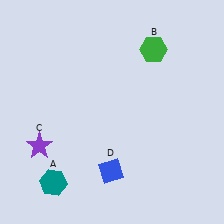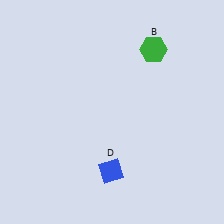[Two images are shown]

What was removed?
The teal hexagon (A), the purple star (C) were removed in Image 2.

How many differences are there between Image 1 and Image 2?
There are 2 differences between the two images.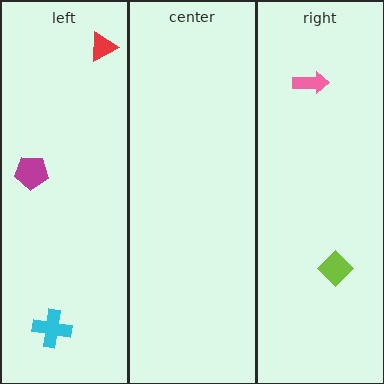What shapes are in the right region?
The lime diamond, the pink arrow.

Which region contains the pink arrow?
The right region.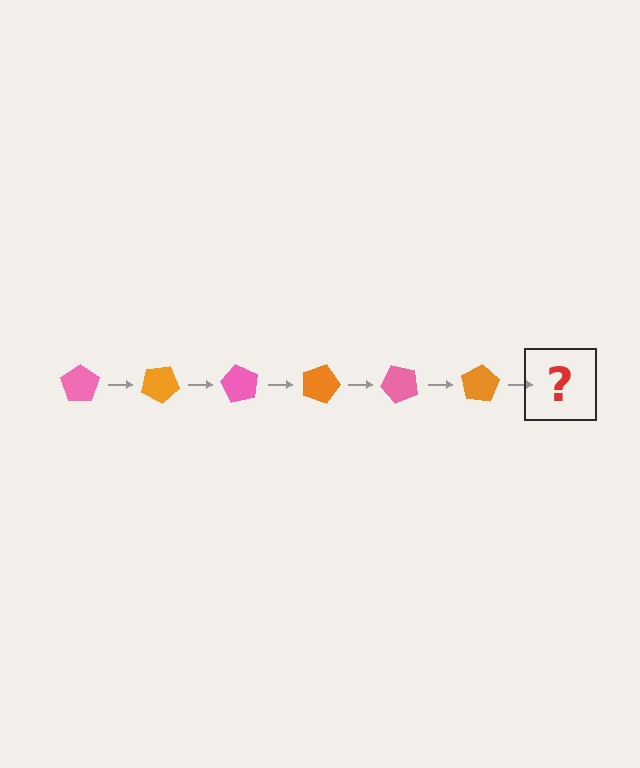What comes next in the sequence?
The next element should be a pink pentagon, rotated 180 degrees from the start.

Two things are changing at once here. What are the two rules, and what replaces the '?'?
The two rules are that it rotates 30 degrees each step and the color cycles through pink and orange. The '?' should be a pink pentagon, rotated 180 degrees from the start.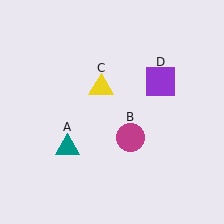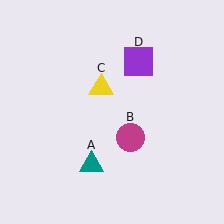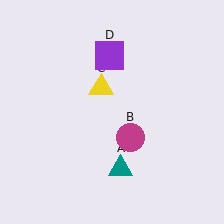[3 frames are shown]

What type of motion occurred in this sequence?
The teal triangle (object A), purple square (object D) rotated counterclockwise around the center of the scene.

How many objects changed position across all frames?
2 objects changed position: teal triangle (object A), purple square (object D).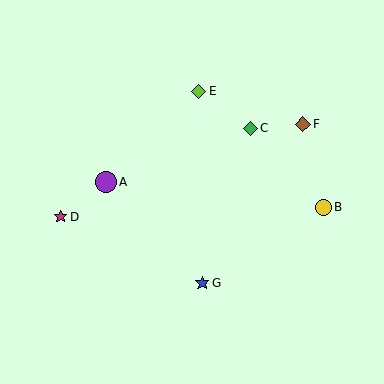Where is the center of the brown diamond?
The center of the brown diamond is at (303, 124).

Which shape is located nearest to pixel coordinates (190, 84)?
The lime diamond (labeled E) at (198, 91) is nearest to that location.